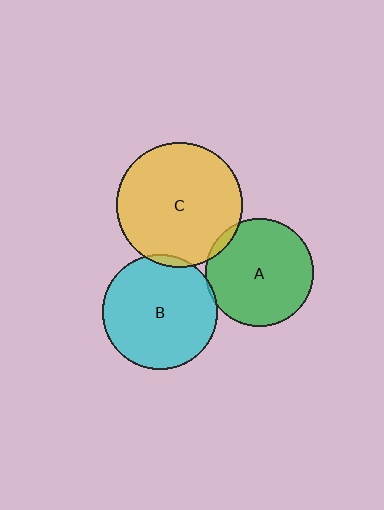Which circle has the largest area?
Circle C (yellow).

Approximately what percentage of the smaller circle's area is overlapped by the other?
Approximately 5%.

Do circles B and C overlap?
Yes.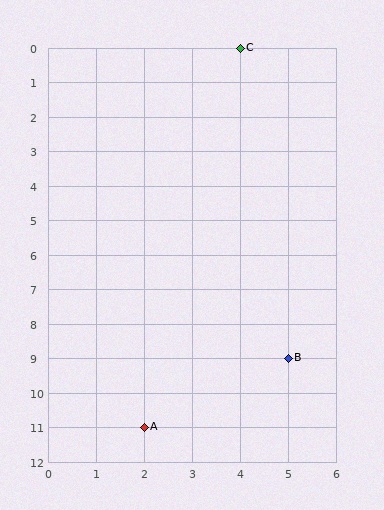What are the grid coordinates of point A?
Point A is at grid coordinates (2, 11).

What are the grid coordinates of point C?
Point C is at grid coordinates (4, 0).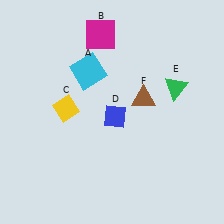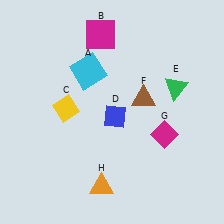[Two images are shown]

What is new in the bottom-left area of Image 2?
An orange triangle (H) was added in the bottom-left area of Image 2.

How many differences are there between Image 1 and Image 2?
There are 2 differences between the two images.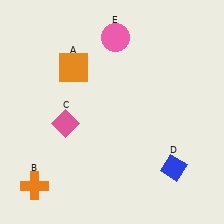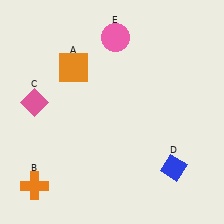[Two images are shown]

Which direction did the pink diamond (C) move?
The pink diamond (C) moved left.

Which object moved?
The pink diamond (C) moved left.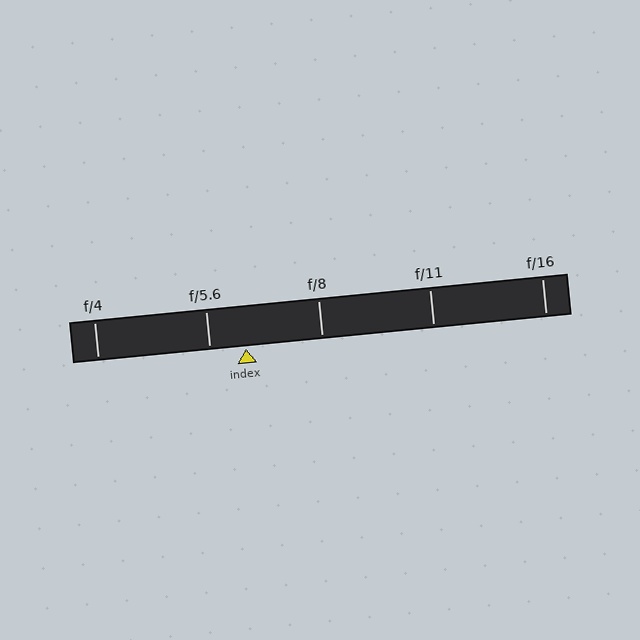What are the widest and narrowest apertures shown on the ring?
The widest aperture shown is f/4 and the narrowest is f/16.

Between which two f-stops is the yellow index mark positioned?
The index mark is between f/5.6 and f/8.